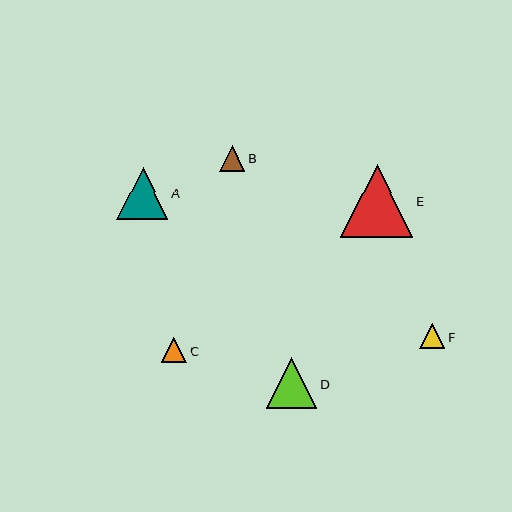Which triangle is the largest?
Triangle E is the largest with a size of approximately 73 pixels.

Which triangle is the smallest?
Triangle B is the smallest with a size of approximately 25 pixels.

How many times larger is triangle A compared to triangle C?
Triangle A is approximately 2.0 times the size of triangle C.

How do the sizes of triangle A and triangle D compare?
Triangle A and triangle D are approximately the same size.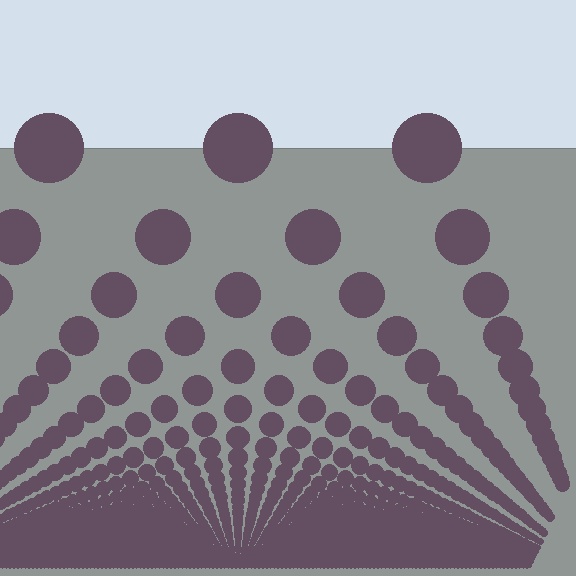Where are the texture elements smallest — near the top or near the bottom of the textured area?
Near the bottom.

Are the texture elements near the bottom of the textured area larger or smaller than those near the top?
Smaller. The gradient is inverted — elements near the bottom are smaller and denser.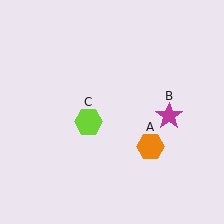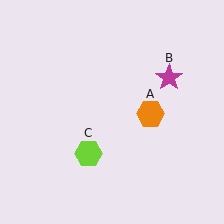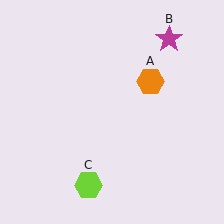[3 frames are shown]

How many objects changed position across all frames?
3 objects changed position: orange hexagon (object A), magenta star (object B), lime hexagon (object C).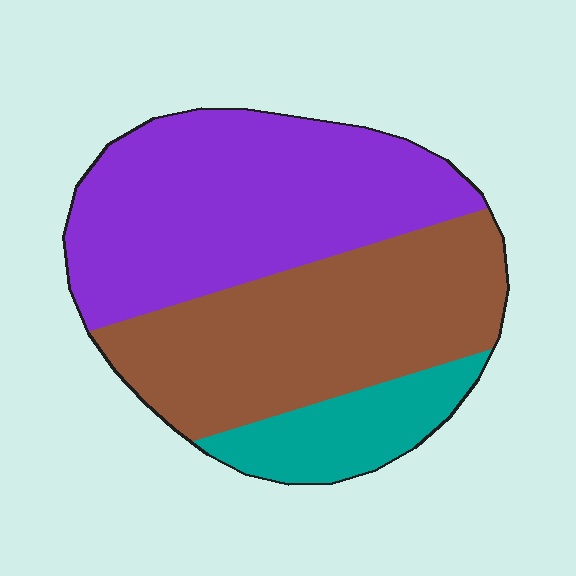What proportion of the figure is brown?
Brown covers about 40% of the figure.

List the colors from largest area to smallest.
From largest to smallest: purple, brown, teal.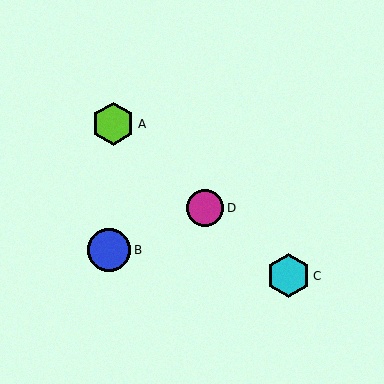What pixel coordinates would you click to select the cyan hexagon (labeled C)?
Click at (288, 276) to select the cyan hexagon C.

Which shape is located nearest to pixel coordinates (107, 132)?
The lime hexagon (labeled A) at (113, 124) is nearest to that location.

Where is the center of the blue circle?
The center of the blue circle is at (109, 250).